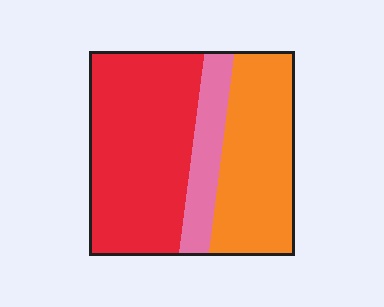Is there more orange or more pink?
Orange.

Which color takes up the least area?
Pink, at roughly 15%.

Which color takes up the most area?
Red, at roughly 50%.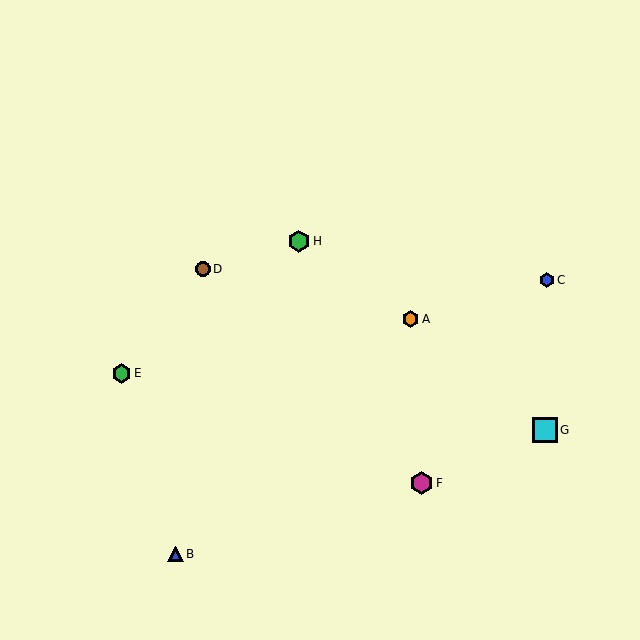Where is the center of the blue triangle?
The center of the blue triangle is at (176, 554).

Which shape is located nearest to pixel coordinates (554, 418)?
The cyan square (labeled G) at (545, 430) is nearest to that location.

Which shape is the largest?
The cyan square (labeled G) is the largest.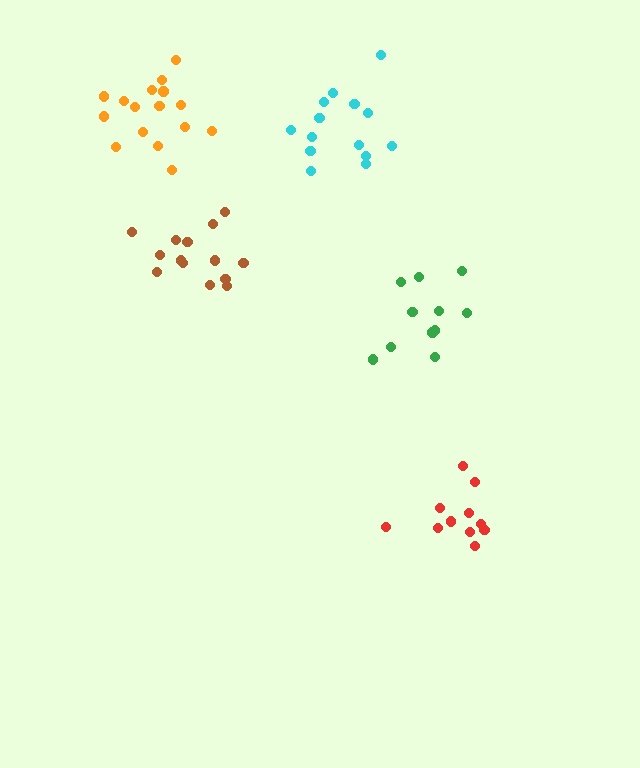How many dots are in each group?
Group 1: 14 dots, Group 2: 16 dots, Group 3: 11 dots, Group 4: 11 dots, Group 5: 14 dots (66 total).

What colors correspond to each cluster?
The clusters are colored: brown, orange, green, red, cyan.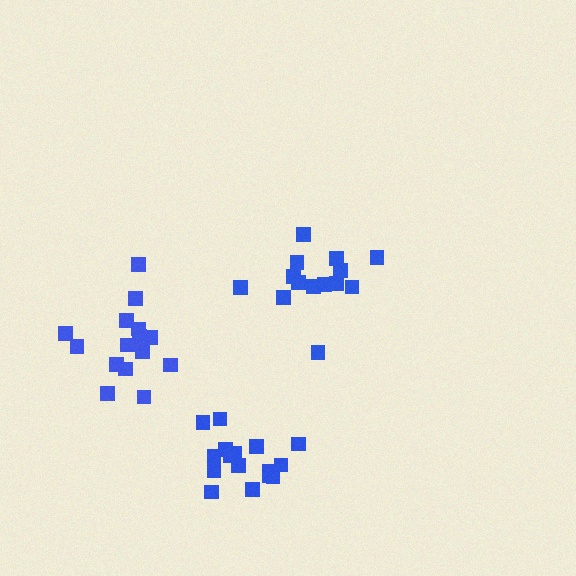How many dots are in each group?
Group 1: 15 dots, Group 2: 16 dots, Group 3: 15 dots (46 total).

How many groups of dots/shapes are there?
There are 3 groups.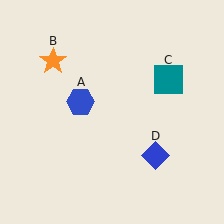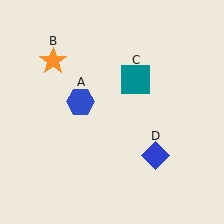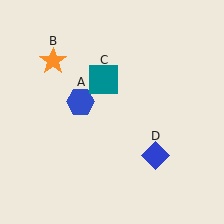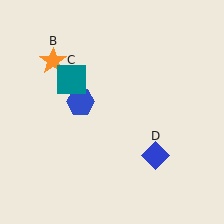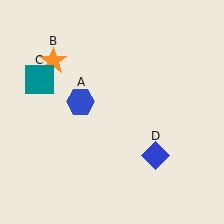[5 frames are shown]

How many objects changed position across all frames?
1 object changed position: teal square (object C).